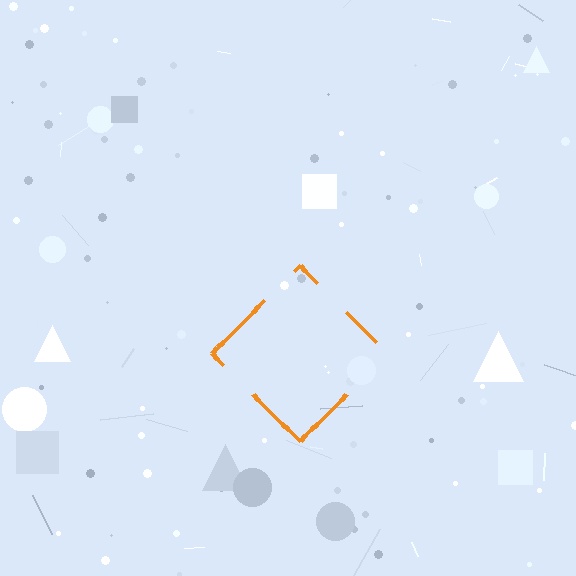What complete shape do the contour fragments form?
The contour fragments form a diamond.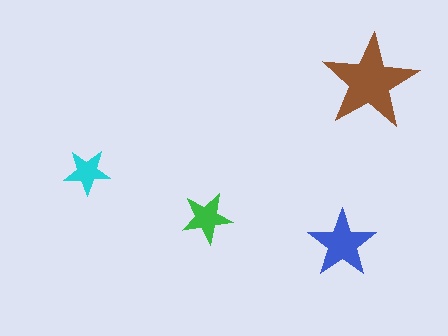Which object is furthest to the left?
The cyan star is leftmost.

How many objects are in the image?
There are 4 objects in the image.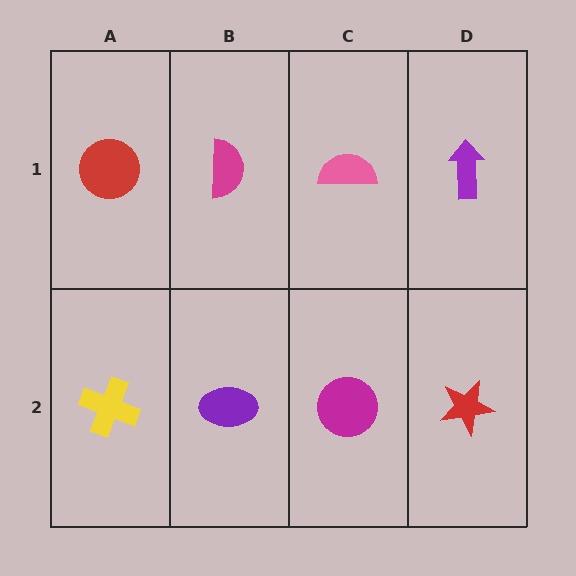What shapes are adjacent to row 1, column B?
A purple ellipse (row 2, column B), a red circle (row 1, column A), a pink semicircle (row 1, column C).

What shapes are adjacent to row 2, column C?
A pink semicircle (row 1, column C), a purple ellipse (row 2, column B), a red star (row 2, column D).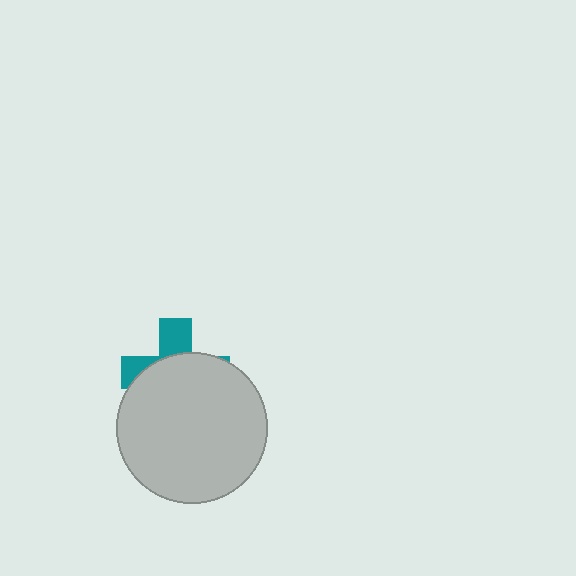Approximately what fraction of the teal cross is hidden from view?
Roughly 69% of the teal cross is hidden behind the light gray circle.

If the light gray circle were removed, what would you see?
You would see the complete teal cross.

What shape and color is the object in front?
The object in front is a light gray circle.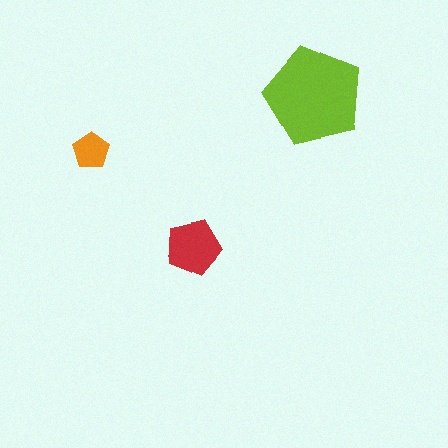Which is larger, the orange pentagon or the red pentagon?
The red one.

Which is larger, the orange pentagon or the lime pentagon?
The lime one.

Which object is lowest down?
The red pentagon is bottommost.